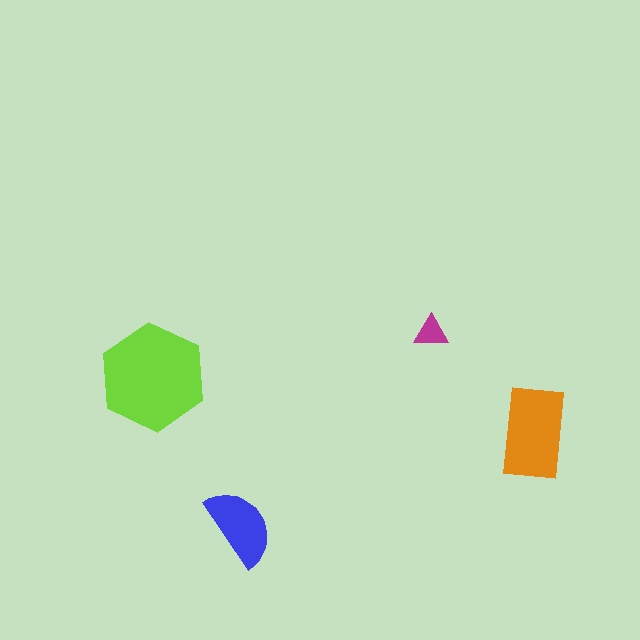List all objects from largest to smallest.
The lime hexagon, the orange rectangle, the blue semicircle, the magenta triangle.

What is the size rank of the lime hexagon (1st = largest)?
1st.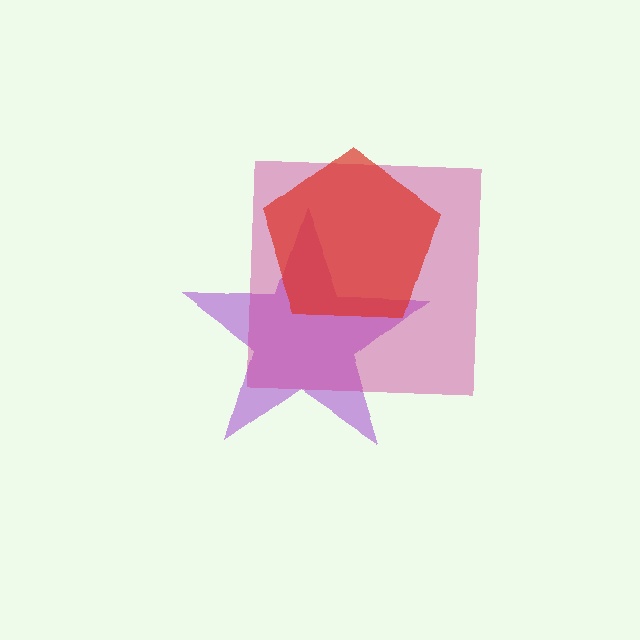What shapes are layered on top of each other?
The layered shapes are: a purple star, a magenta square, a red pentagon.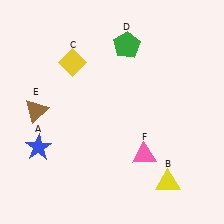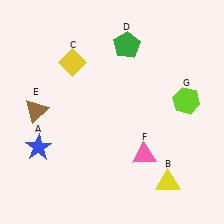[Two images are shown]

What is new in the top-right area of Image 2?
A lime hexagon (G) was added in the top-right area of Image 2.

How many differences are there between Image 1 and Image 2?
There is 1 difference between the two images.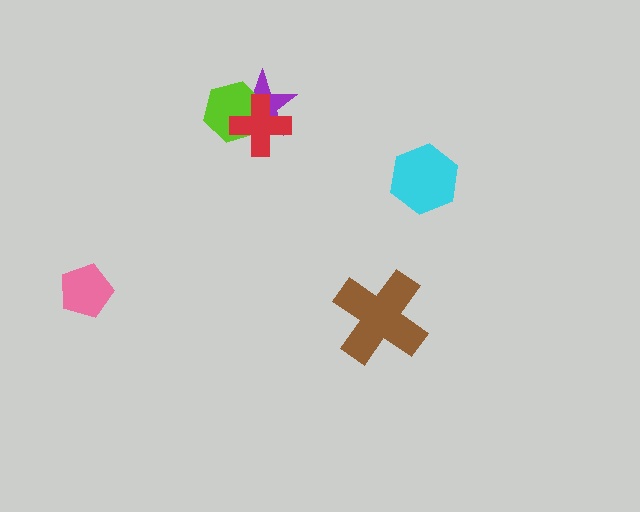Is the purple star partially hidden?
Yes, it is partially covered by another shape.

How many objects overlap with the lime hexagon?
2 objects overlap with the lime hexagon.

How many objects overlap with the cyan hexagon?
0 objects overlap with the cyan hexagon.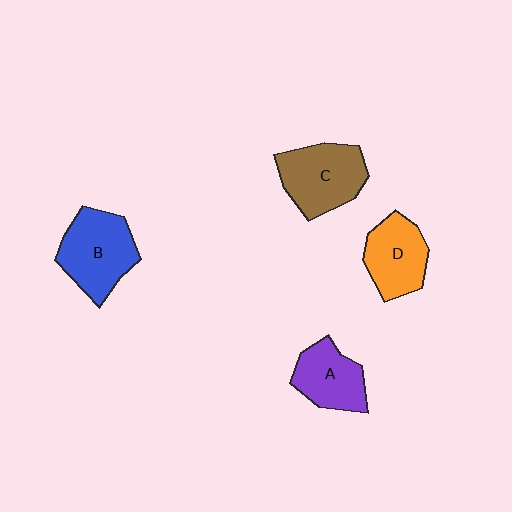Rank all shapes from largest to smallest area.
From largest to smallest: B (blue), C (brown), D (orange), A (purple).